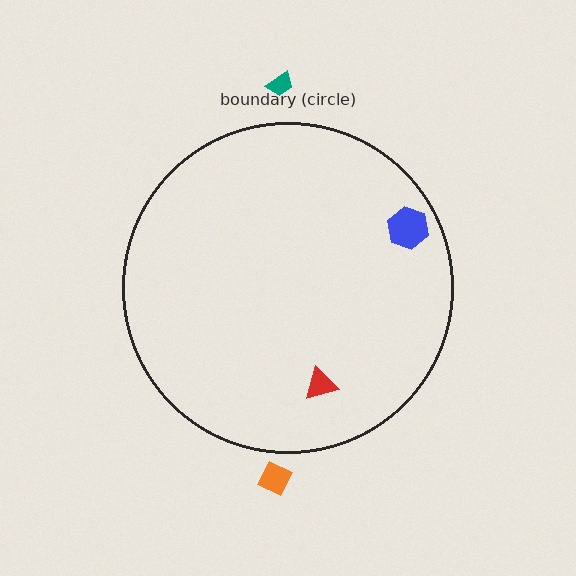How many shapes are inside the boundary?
2 inside, 2 outside.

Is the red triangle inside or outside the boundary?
Inside.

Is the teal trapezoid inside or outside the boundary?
Outside.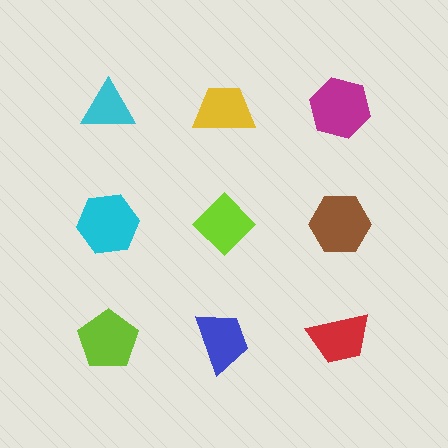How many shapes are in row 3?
3 shapes.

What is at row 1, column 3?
A magenta hexagon.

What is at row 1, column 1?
A cyan triangle.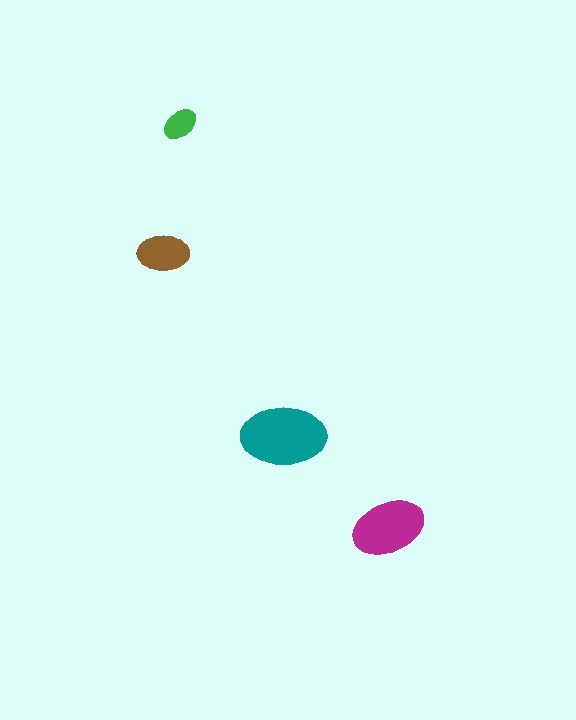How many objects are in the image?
There are 4 objects in the image.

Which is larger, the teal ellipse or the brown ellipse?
The teal one.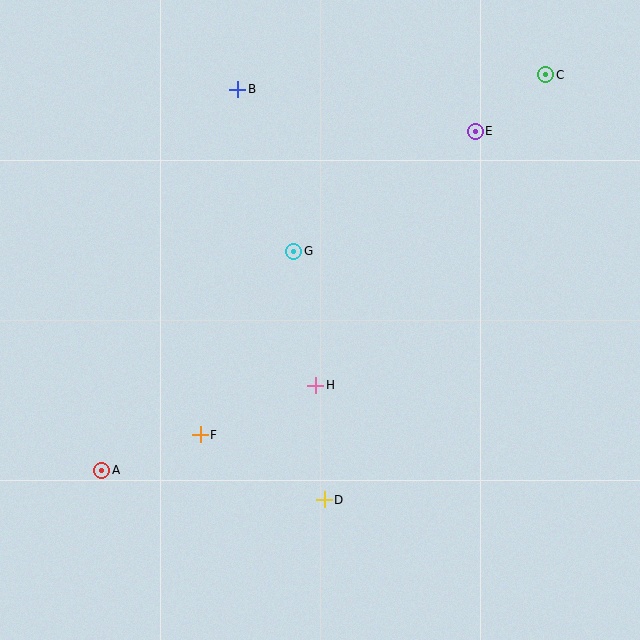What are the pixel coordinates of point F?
Point F is at (200, 435).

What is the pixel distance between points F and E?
The distance between F and E is 409 pixels.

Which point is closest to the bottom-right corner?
Point D is closest to the bottom-right corner.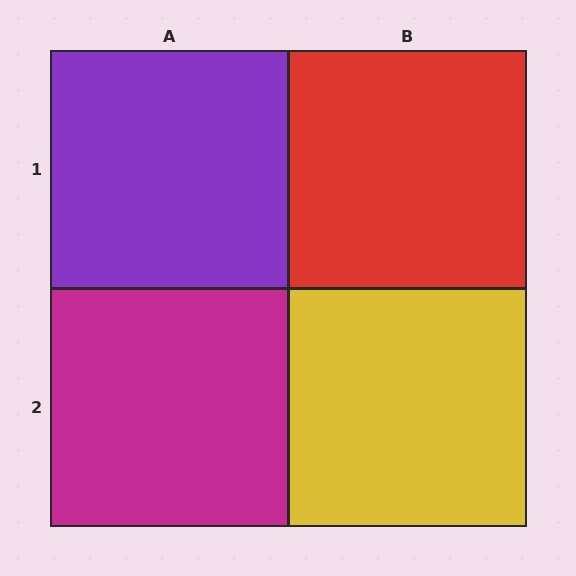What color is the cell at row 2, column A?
Magenta.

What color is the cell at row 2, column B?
Yellow.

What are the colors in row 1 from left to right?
Purple, red.